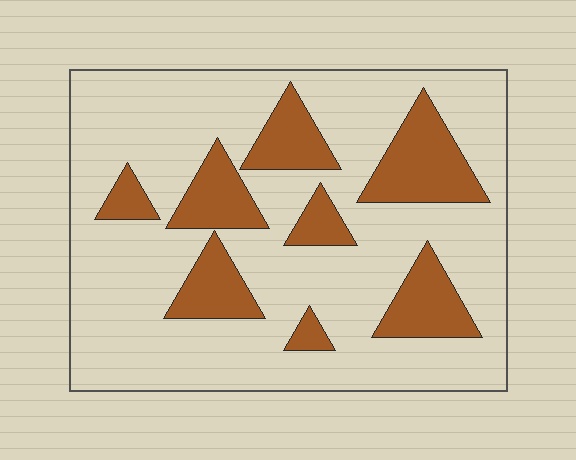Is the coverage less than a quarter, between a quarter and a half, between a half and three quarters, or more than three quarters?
Less than a quarter.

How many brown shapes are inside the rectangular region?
8.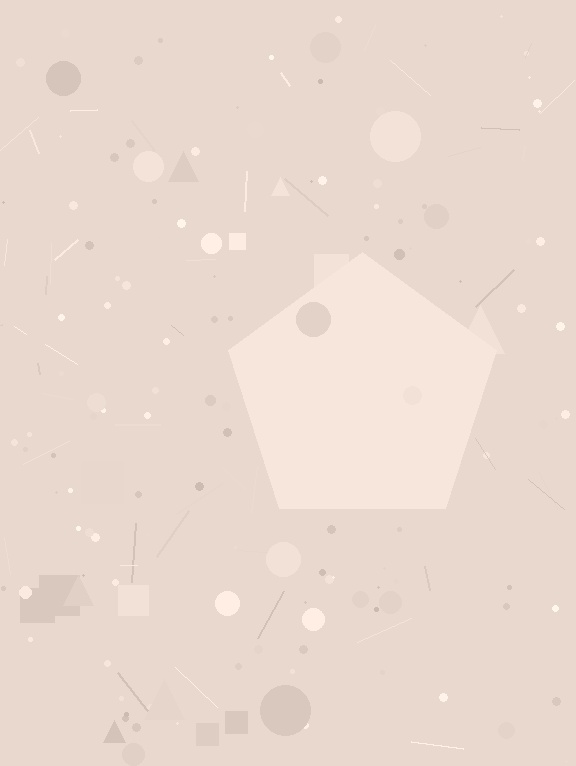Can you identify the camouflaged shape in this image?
The camouflaged shape is a pentagon.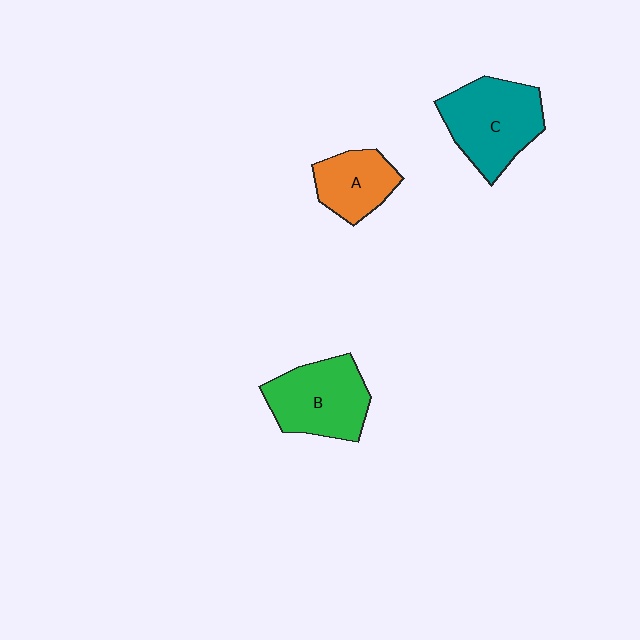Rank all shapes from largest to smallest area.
From largest to smallest: C (teal), B (green), A (orange).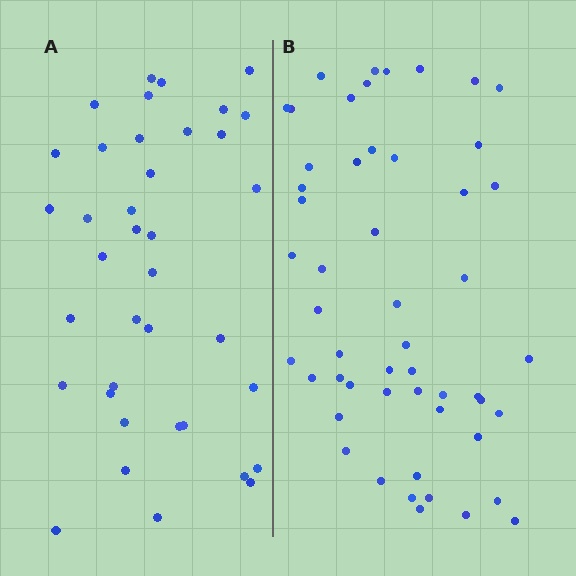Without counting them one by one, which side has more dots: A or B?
Region B (the right region) has more dots.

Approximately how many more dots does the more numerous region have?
Region B has approximately 15 more dots than region A.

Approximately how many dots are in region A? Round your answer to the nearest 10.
About 40 dots. (The exact count is 38, which rounds to 40.)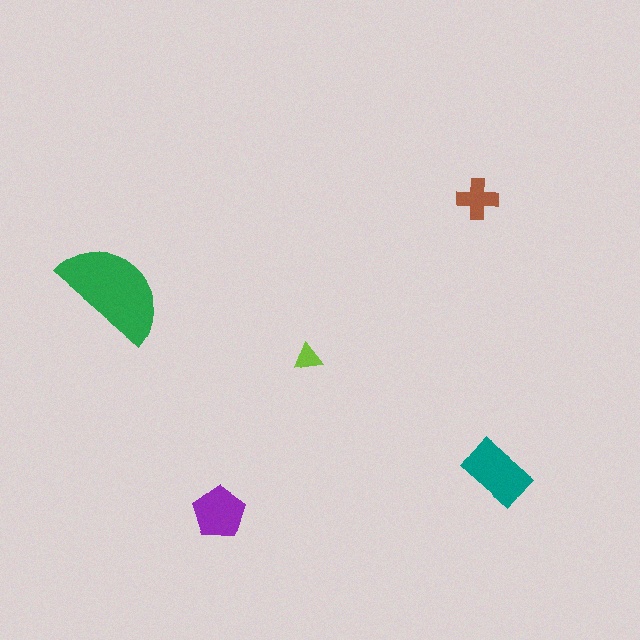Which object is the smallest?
The lime triangle.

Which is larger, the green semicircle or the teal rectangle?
The green semicircle.